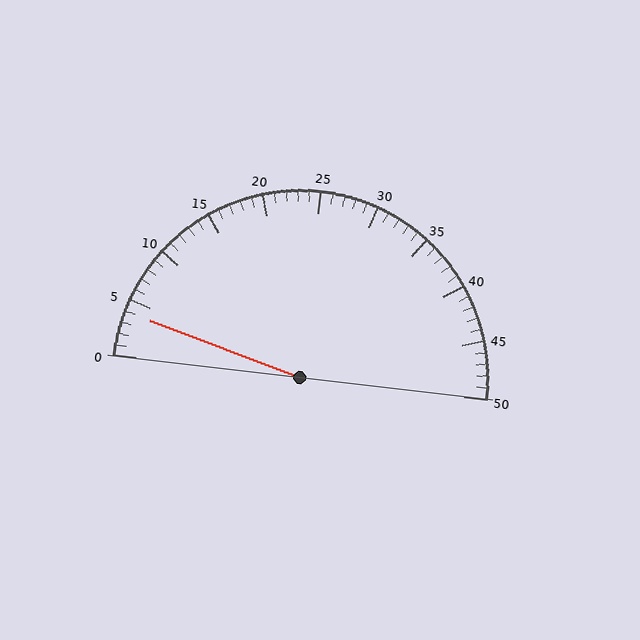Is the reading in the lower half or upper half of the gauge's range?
The reading is in the lower half of the range (0 to 50).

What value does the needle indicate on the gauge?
The needle indicates approximately 4.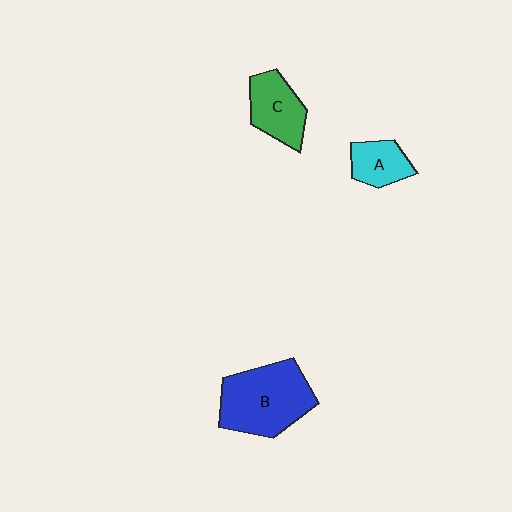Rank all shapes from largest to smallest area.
From largest to smallest: B (blue), C (green), A (cyan).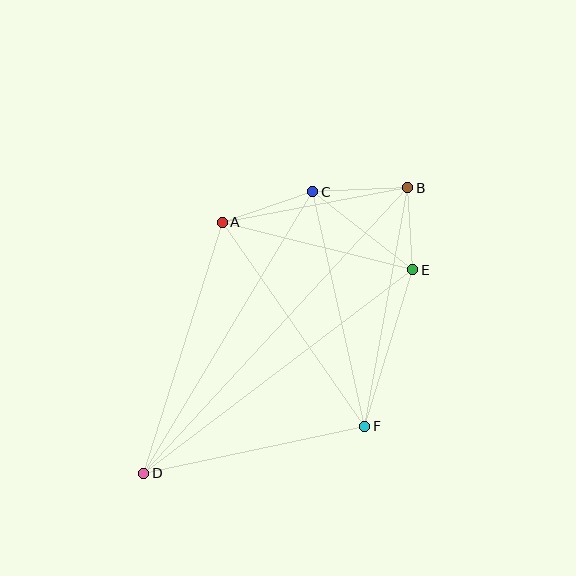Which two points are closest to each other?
Points B and E are closest to each other.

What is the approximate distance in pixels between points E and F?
The distance between E and F is approximately 164 pixels.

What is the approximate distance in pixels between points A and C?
The distance between A and C is approximately 96 pixels.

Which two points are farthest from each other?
Points B and D are farthest from each other.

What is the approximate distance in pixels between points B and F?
The distance between B and F is approximately 242 pixels.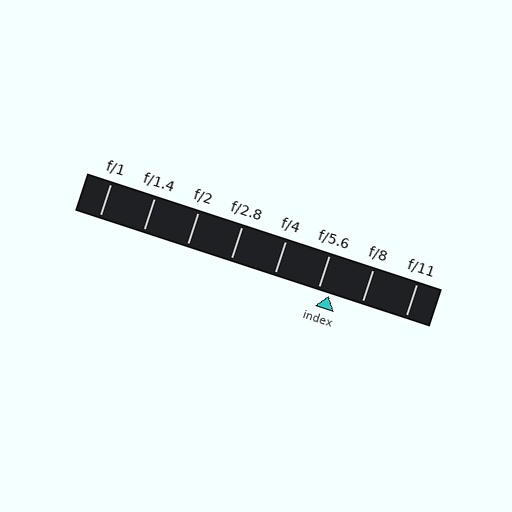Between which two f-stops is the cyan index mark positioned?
The index mark is between f/5.6 and f/8.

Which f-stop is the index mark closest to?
The index mark is closest to f/5.6.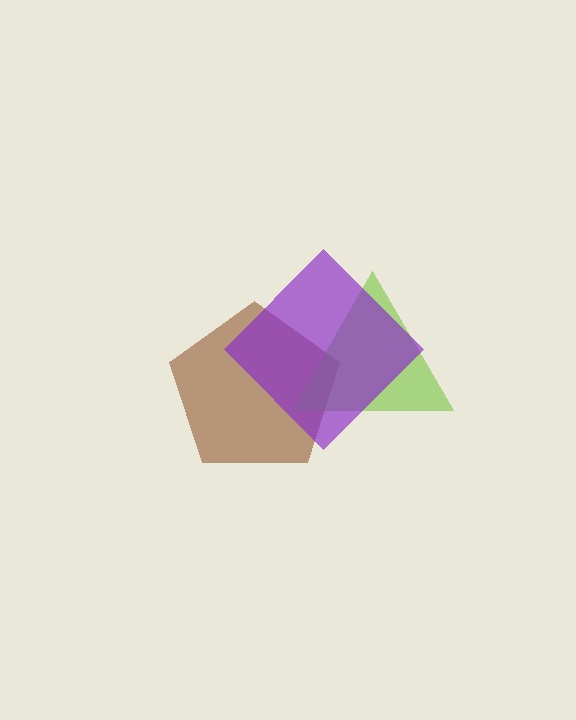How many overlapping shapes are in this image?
There are 3 overlapping shapes in the image.